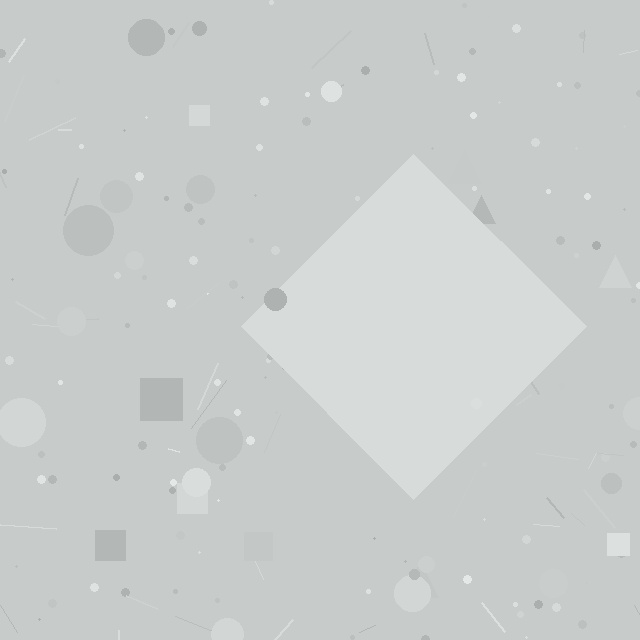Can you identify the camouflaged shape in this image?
The camouflaged shape is a diamond.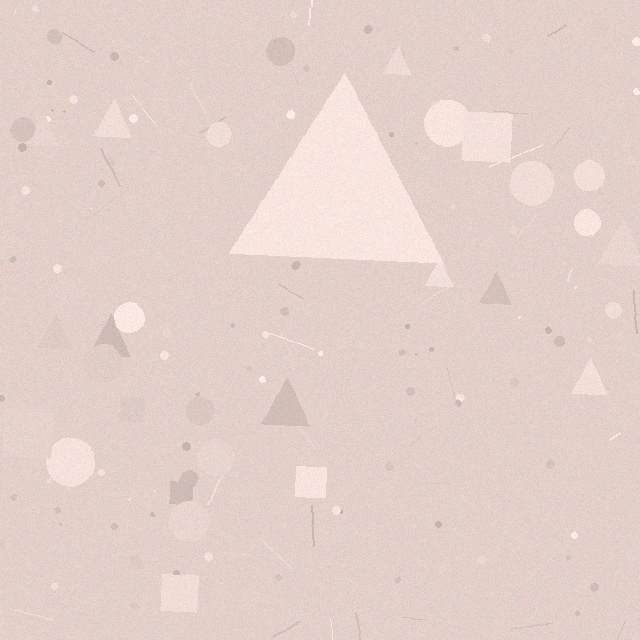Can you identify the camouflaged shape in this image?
The camouflaged shape is a triangle.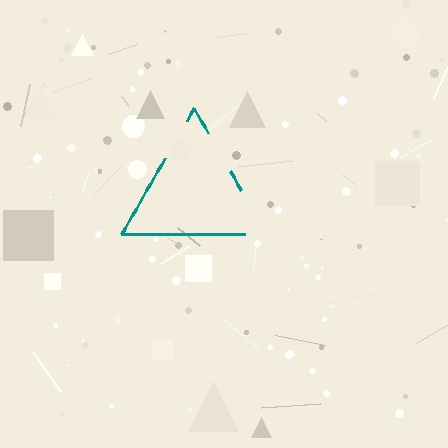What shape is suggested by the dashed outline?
The dashed outline suggests a triangle.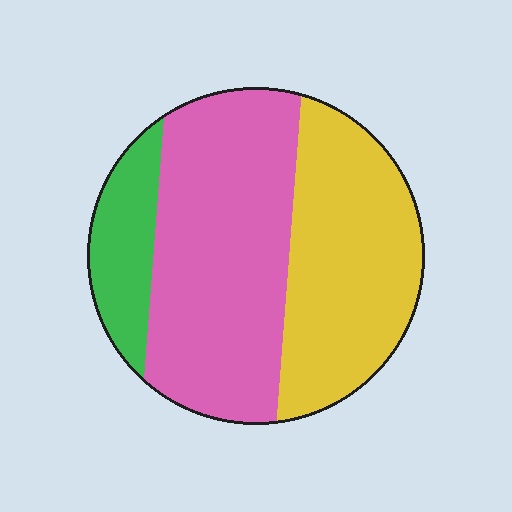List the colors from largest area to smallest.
From largest to smallest: pink, yellow, green.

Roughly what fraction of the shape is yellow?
Yellow covers 38% of the shape.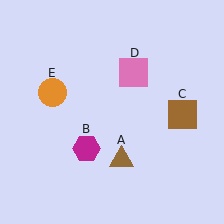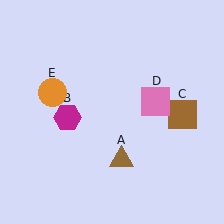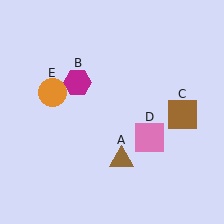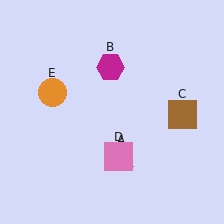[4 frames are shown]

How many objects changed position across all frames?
2 objects changed position: magenta hexagon (object B), pink square (object D).